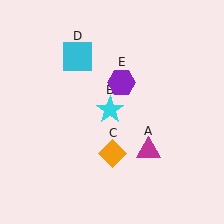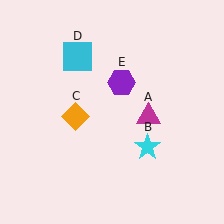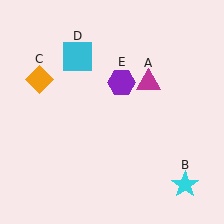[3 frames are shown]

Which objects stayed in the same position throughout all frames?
Cyan square (object D) and purple hexagon (object E) remained stationary.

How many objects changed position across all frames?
3 objects changed position: magenta triangle (object A), cyan star (object B), orange diamond (object C).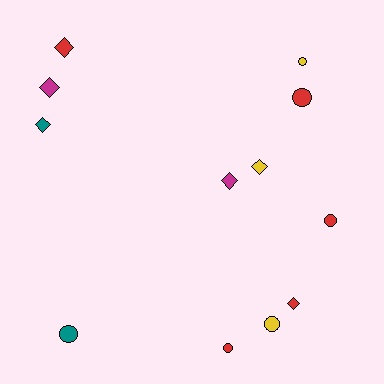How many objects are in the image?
There are 12 objects.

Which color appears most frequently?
Red, with 5 objects.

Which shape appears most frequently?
Circle, with 6 objects.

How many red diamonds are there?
There are 2 red diamonds.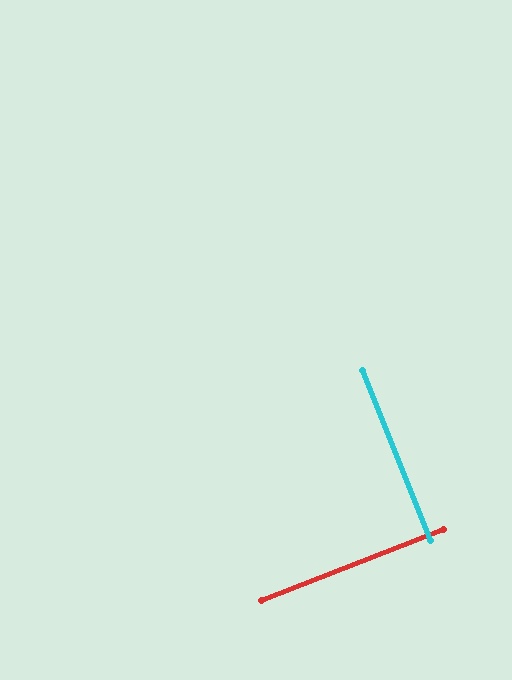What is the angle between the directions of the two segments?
Approximately 89 degrees.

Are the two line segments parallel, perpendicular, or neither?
Perpendicular — they meet at approximately 89°.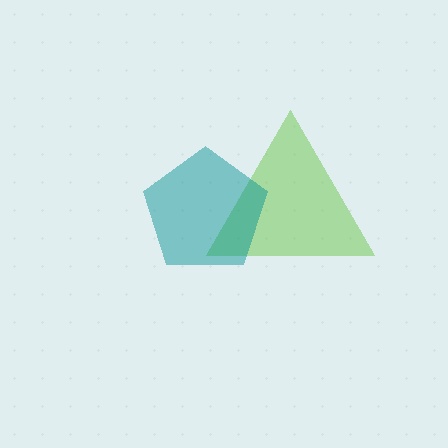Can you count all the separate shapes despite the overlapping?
Yes, there are 2 separate shapes.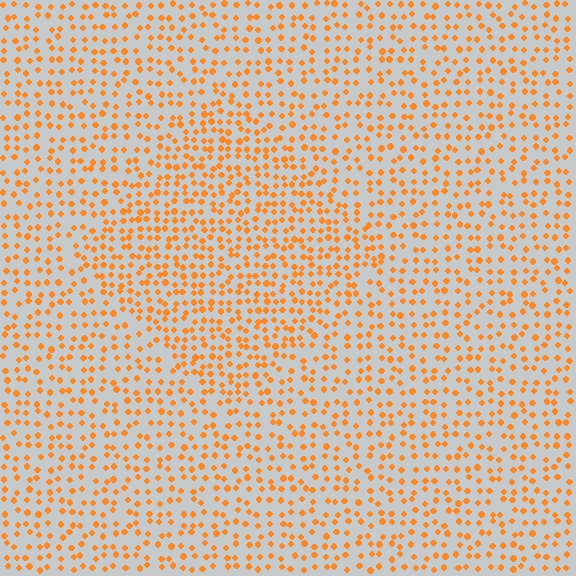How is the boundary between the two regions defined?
The boundary is defined by a change in element density (approximately 1.5x ratio). All elements are the same color, size, and shape.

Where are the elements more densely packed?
The elements are more densely packed inside the diamond boundary.